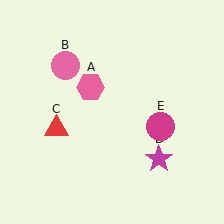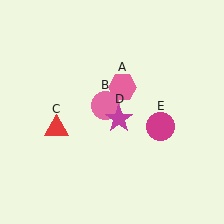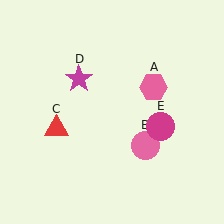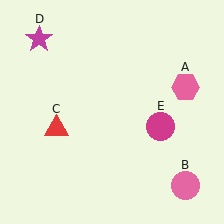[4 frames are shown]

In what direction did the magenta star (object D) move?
The magenta star (object D) moved up and to the left.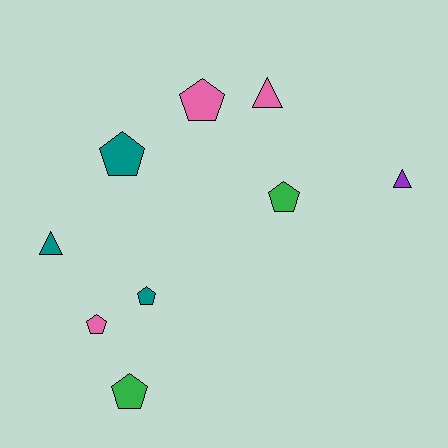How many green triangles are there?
There are no green triangles.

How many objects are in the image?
There are 9 objects.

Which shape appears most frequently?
Pentagon, with 6 objects.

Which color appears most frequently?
Pink, with 3 objects.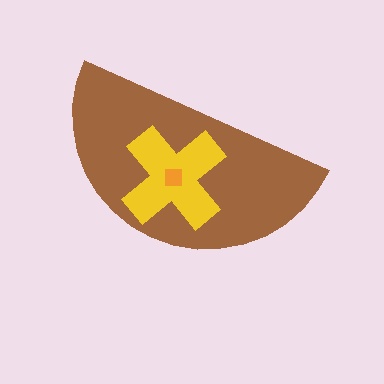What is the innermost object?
The orange square.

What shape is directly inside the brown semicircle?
The yellow cross.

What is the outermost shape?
The brown semicircle.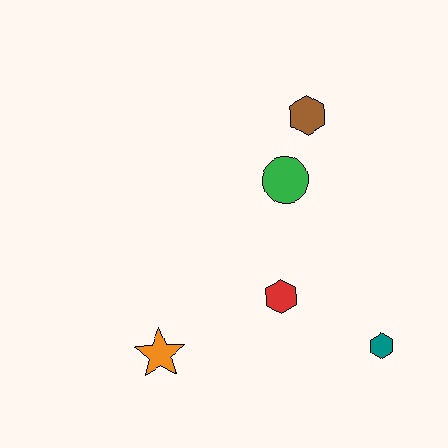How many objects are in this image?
There are 5 objects.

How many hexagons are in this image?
There are 3 hexagons.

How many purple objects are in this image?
There are no purple objects.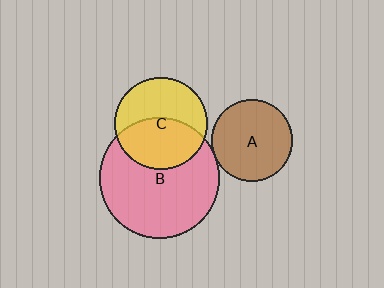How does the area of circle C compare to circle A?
Approximately 1.3 times.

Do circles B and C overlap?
Yes.